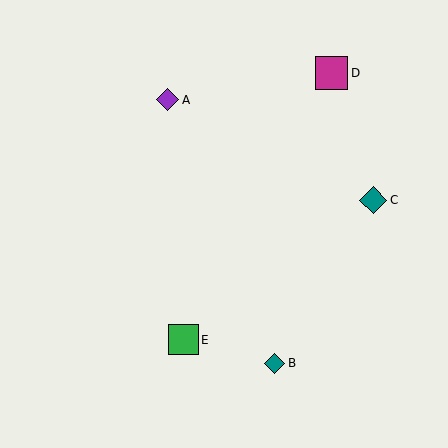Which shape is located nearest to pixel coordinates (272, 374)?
The teal diamond (labeled B) at (275, 363) is nearest to that location.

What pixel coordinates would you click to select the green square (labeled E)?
Click at (183, 340) to select the green square E.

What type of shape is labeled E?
Shape E is a green square.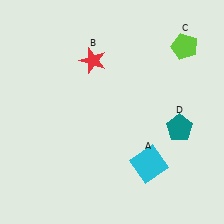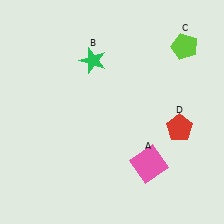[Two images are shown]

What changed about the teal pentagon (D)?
In Image 1, D is teal. In Image 2, it changed to red.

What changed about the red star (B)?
In Image 1, B is red. In Image 2, it changed to green.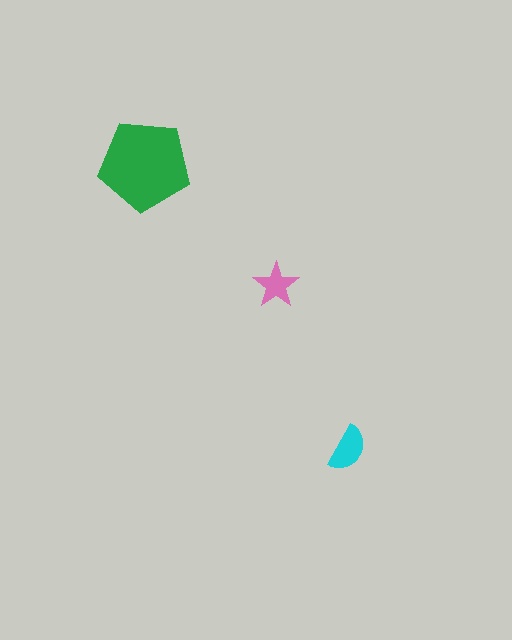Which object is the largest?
The green pentagon.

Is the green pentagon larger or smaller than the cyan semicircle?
Larger.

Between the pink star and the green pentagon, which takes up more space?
The green pentagon.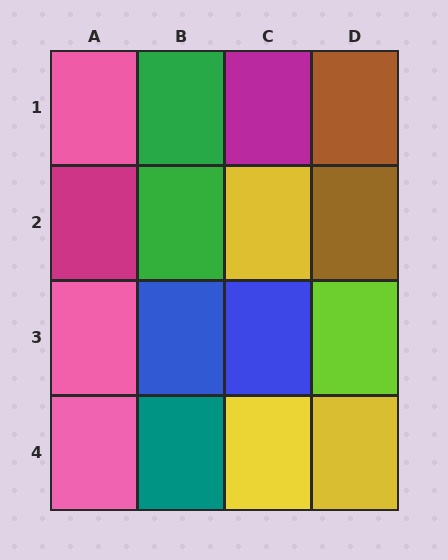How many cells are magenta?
2 cells are magenta.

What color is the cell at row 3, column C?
Blue.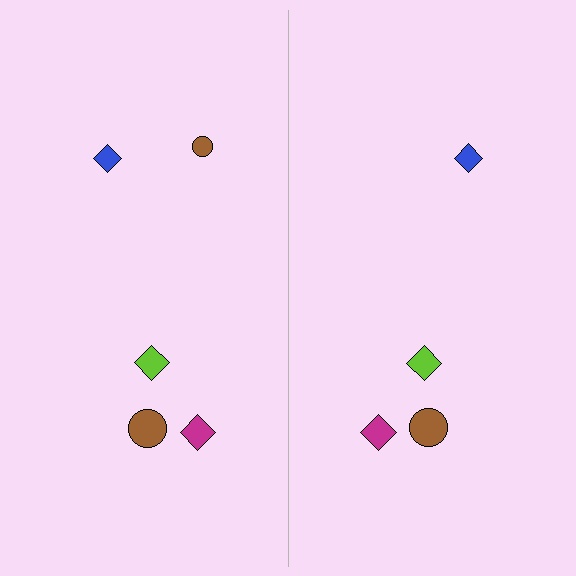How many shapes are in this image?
There are 9 shapes in this image.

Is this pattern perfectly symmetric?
No, the pattern is not perfectly symmetric. A brown circle is missing from the right side.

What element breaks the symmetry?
A brown circle is missing from the right side.